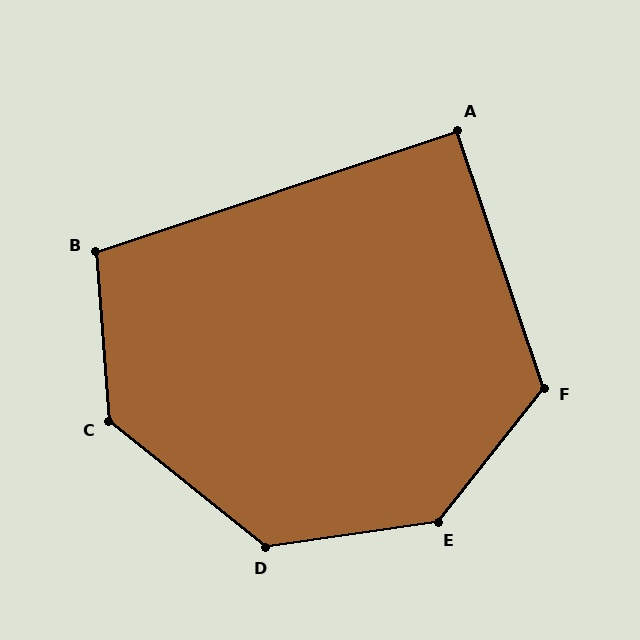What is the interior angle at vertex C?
Approximately 133 degrees (obtuse).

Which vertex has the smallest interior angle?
A, at approximately 90 degrees.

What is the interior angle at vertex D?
Approximately 133 degrees (obtuse).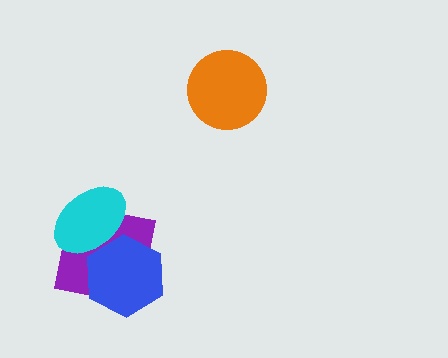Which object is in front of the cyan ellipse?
The blue hexagon is in front of the cyan ellipse.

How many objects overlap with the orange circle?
0 objects overlap with the orange circle.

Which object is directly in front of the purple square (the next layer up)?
The cyan ellipse is directly in front of the purple square.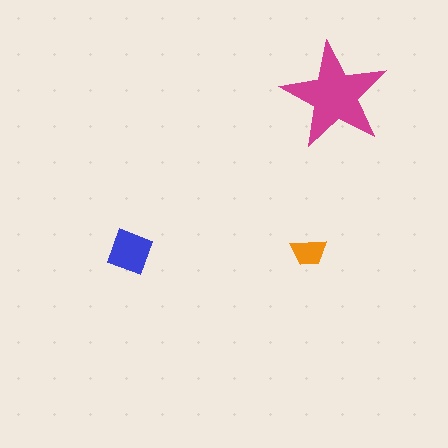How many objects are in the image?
There are 3 objects in the image.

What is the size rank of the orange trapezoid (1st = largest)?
3rd.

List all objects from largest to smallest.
The magenta star, the blue diamond, the orange trapezoid.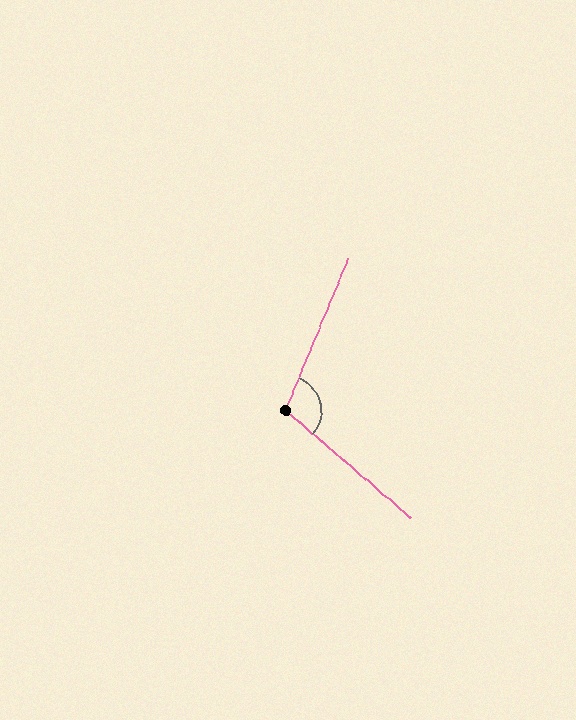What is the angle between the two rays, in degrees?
Approximately 108 degrees.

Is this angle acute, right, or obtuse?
It is obtuse.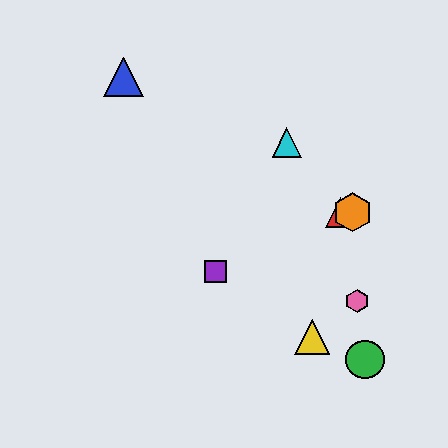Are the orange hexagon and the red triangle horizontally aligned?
Yes, both are at y≈212.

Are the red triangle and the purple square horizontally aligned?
No, the red triangle is at y≈212 and the purple square is at y≈271.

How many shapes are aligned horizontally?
2 shapes (the red triangle, the orange hexagon) are aligned horizontally.